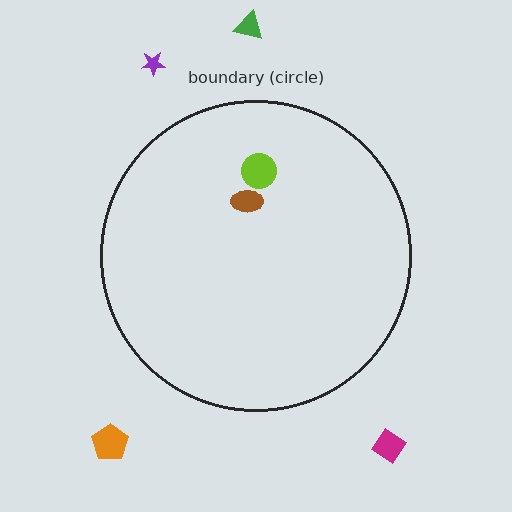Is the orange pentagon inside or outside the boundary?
Outside.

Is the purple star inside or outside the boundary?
Outside.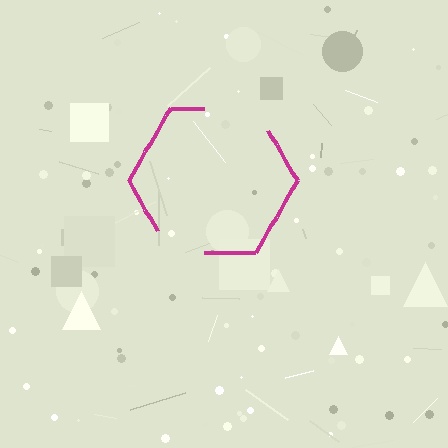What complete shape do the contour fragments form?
The contour fragments form a hexagon.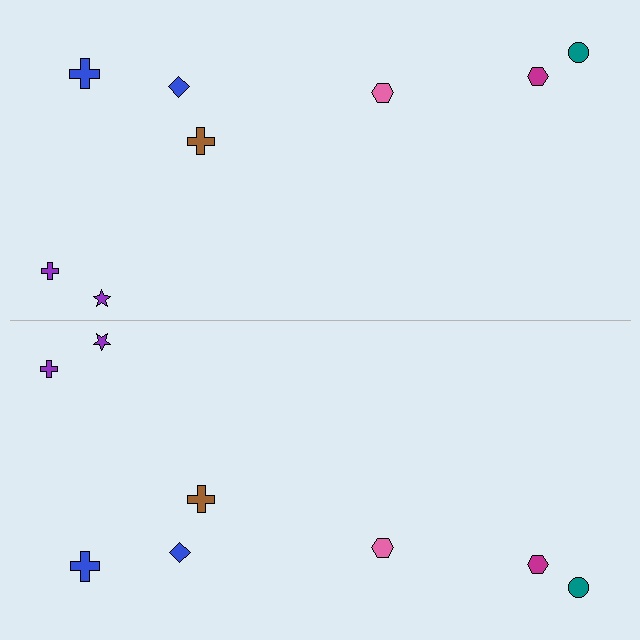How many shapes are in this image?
There are 16 shapes in this image.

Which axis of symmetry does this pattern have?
The pattern has a horizontal axis of symmetry running through the center of the image.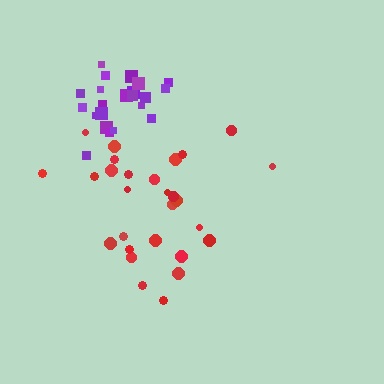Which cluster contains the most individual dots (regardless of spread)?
Red (28).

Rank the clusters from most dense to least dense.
purple, red.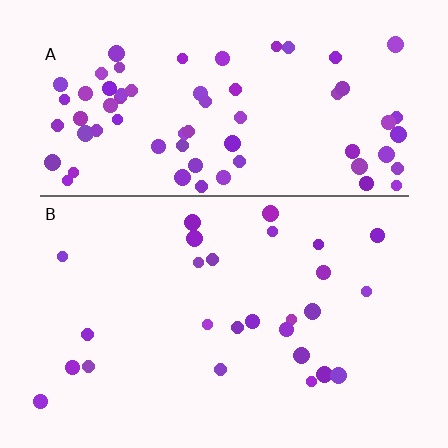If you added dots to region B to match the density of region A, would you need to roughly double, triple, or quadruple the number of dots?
Approximately triple.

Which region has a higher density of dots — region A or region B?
A (the top).